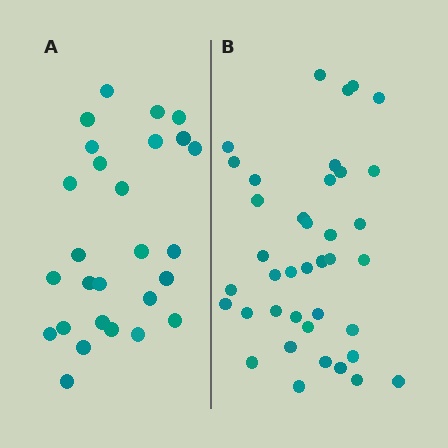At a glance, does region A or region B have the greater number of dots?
Region B (the right region) has more dots.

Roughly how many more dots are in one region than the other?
Region B has roughly 12 or so more dots than region A.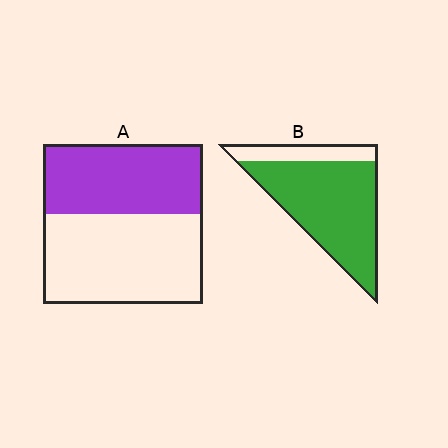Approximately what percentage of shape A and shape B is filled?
A is approximately 45% and B is approximately 80%.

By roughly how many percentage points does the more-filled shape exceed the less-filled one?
By roughly 35 percentage points (B over A).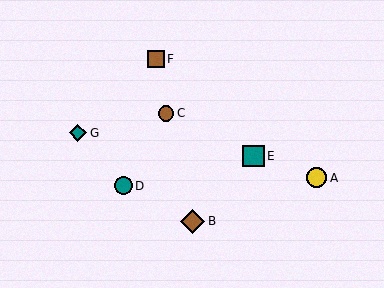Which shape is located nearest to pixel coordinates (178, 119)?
The brown circle (labeled C) at (166, 113) is nearest to that location.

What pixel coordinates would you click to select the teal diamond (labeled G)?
Click at (78, 133) to select the teal diamond G.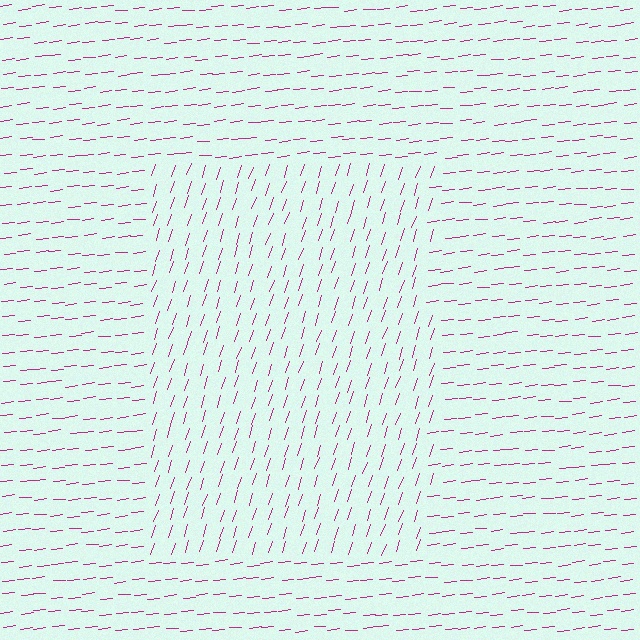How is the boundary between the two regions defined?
The boundary is defined purely by a change in line orientation (approximately 65 degrees difference). All lines are the same color and thickness.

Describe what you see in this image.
The image is filled with small magenta line segments. A rectangle region in the image has lines oriented differently from the surrounding lines, creating a visible texture boundary.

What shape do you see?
I see a rectangle.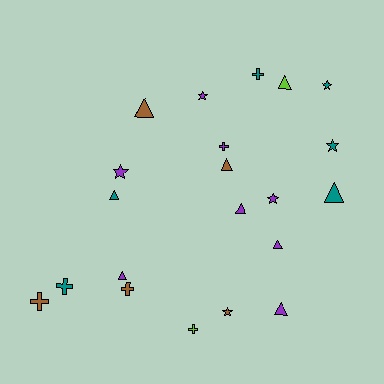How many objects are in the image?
There are 21 objects.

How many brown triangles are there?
There are 2 brown triangles.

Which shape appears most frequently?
Triangle, with 9 objects.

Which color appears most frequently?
Purple, with 8 objects.